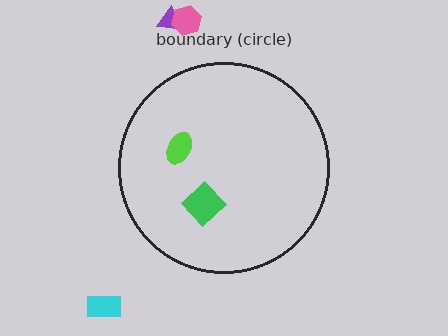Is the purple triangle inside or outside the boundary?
Outside.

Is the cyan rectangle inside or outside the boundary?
Outside.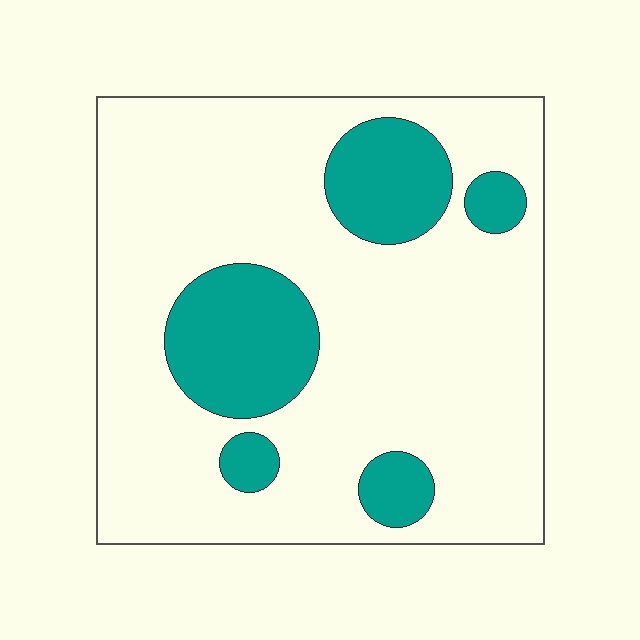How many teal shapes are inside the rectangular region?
5.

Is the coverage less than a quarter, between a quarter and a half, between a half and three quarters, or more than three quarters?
Less than a quarter.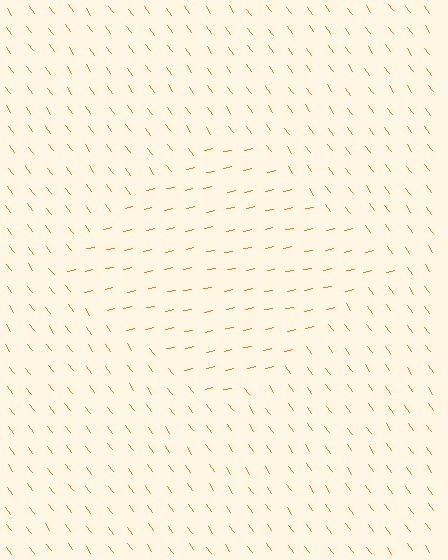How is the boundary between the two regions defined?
The boundary is defined purely by a change in line orientation (approximately 66 degrees difference). All lines are the same color and thickness.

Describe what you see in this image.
The image is filled with small orange line segments. A diamond region in the image has lines oriented differently from the surrounding lines, creating a visible texture boundary.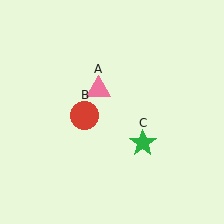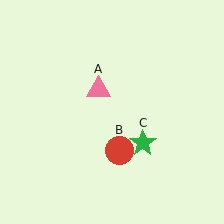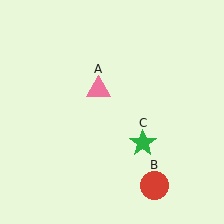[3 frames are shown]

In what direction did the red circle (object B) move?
The red circle (object B) moved down and to the right.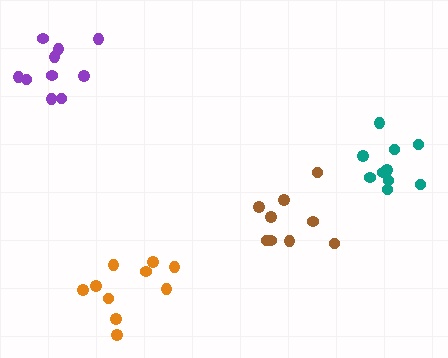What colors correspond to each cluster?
The clusters are colored: brown, purple, teal, orange.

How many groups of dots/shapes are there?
There are 4 groups.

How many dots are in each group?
Group 1: 9 dots, Group 2: 10 dots, Group 3: 10 dots, Group 4: 10 dots (39 total).